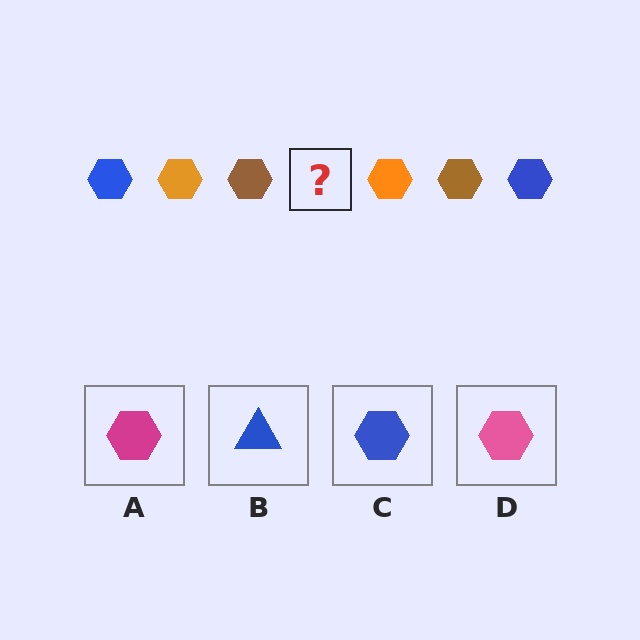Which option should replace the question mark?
Option C.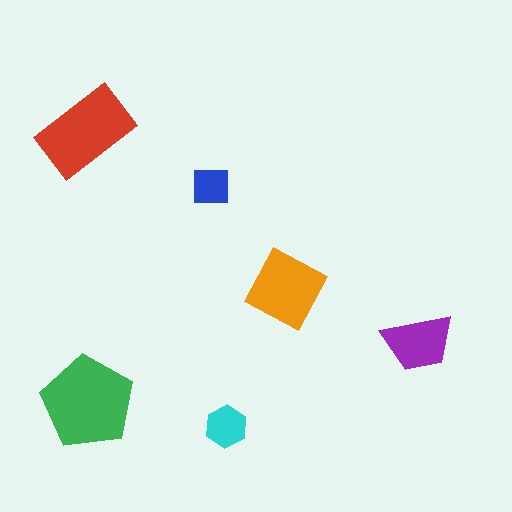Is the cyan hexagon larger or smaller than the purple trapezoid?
Smaller.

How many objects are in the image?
There are 6 objects in the image.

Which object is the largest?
The green pentagon.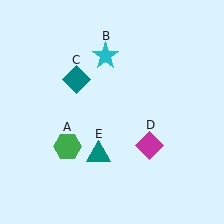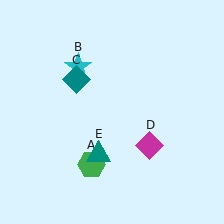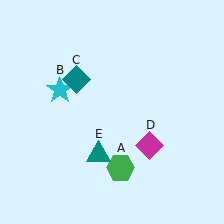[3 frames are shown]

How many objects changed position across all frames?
2 objects changed position: green hexagon (object A), cyan star (object B).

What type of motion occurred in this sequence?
The green hexagon (object A), cyan star (object B) rotated counterclockwise around the center of the scene.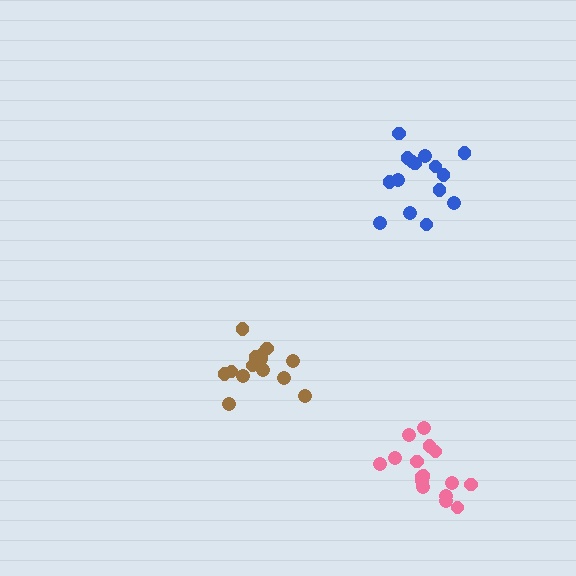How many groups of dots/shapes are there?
There are 3 groups.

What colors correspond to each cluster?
The clusters are colored: blue, brown, pink.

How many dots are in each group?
Group 1: 15 dots, Group 2: 14 dots, Group 3: 16 dots (45 total).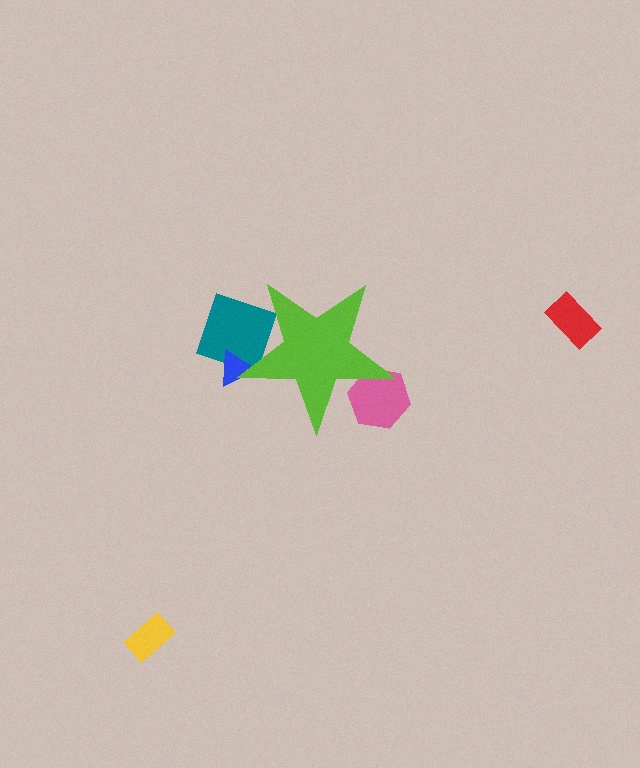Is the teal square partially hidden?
Yes, the teal square is partially hidden behind the lime star.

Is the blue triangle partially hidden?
Yes, the blue triangle is partially hidden behind the lime star.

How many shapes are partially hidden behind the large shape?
3 shapes are partially hidden.